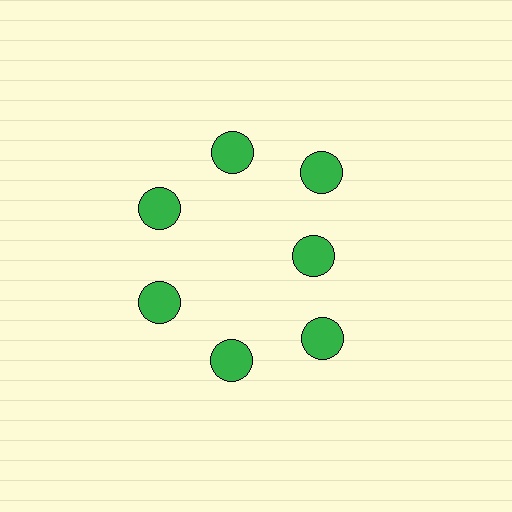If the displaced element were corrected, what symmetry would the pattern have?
It would have 7-fold rotational symmetry — the pattern would map onto itself every 51 degrees.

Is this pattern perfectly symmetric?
No. The 7 green circles are arranged in a ring, but one element near the 3 o'clock position is pulled inward toward the center, breaking the 7-fold rotational symmetry.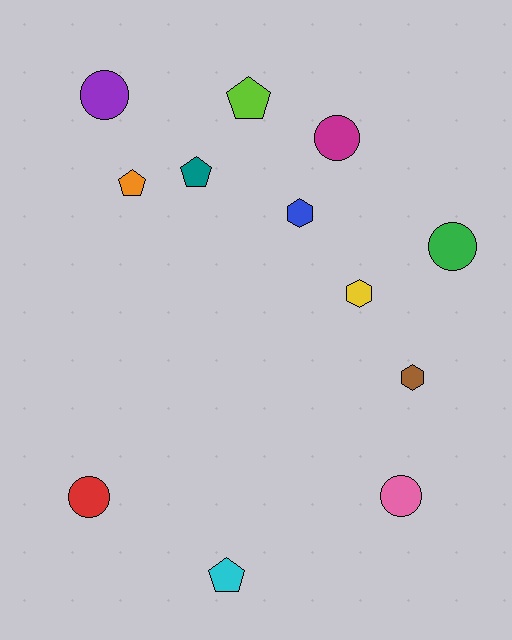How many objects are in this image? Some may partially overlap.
There are 12 objects.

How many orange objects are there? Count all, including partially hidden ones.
There is 1 orange object.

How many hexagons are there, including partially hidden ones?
There are 3 hexagons.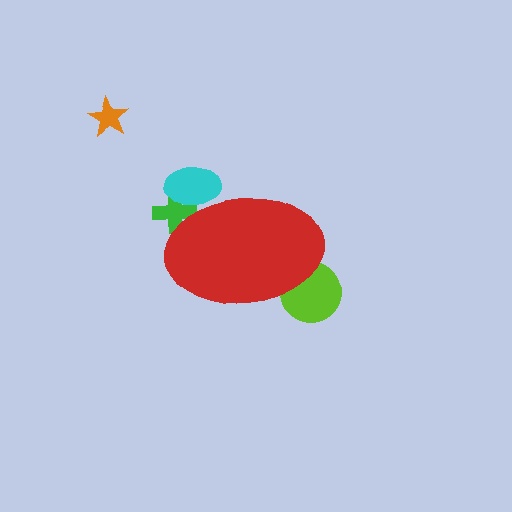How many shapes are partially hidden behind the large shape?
3 shapes are partially hidden.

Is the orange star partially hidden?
No, the orange star is fully visible.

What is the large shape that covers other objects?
A red ellipse.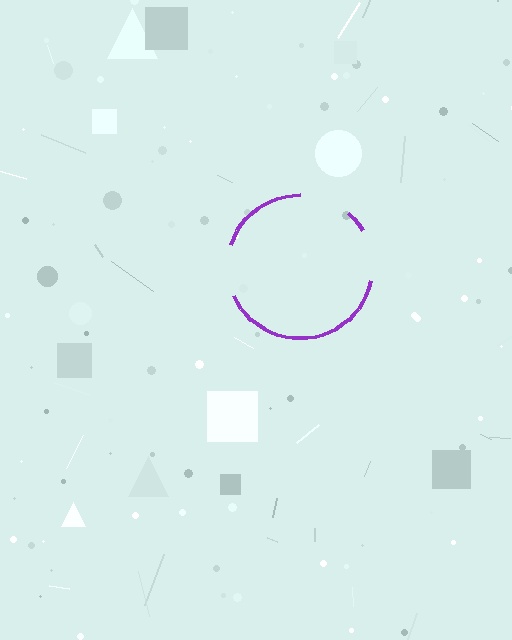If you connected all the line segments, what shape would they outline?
They would outline a circle.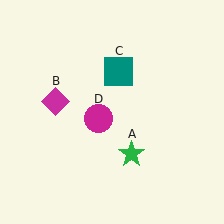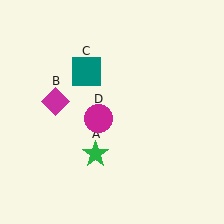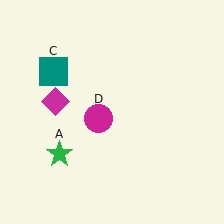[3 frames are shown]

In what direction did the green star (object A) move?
The green star (object A) moved left.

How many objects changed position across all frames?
2 objects changed position: green star (object A), teal square (object C).